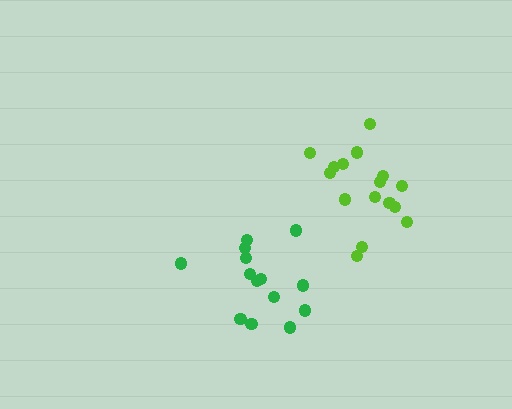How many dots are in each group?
Group 1: 14 dots, Group 2: 16 dots (30 total).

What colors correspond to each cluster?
The clusters are colored: green, lime.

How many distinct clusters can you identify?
There are 2 distinct clusters.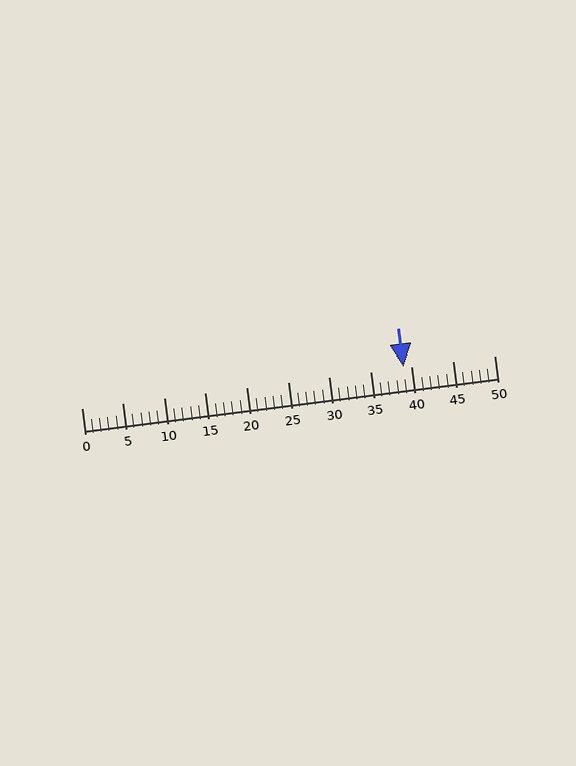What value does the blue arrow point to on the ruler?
The blue arrow points to approximately 39.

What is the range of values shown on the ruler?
The ruler shows values from 0 to 50.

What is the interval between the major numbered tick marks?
The major tick marks are spaced 5 units apart.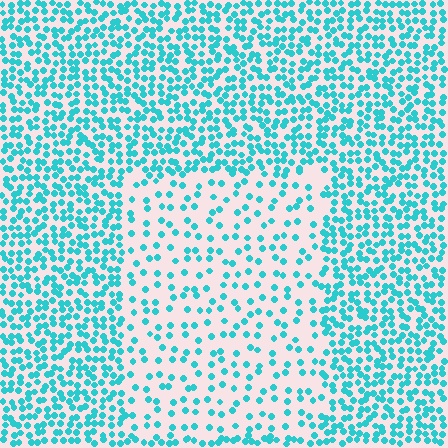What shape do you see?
I see a rectangle.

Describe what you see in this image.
The image contains small cyan elements arranged at two different densities. A rectangle-shaped region is visible where the elements are less densely packed than the surrounding area.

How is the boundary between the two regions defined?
The boundary is defined by a change in element density (approximately 2.4x ratio). All elements are the same color, size, and shape.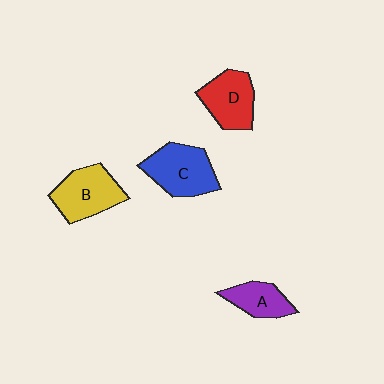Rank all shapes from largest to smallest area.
From largest to smallest: C (blue), B (yellow), D (red), A (purple).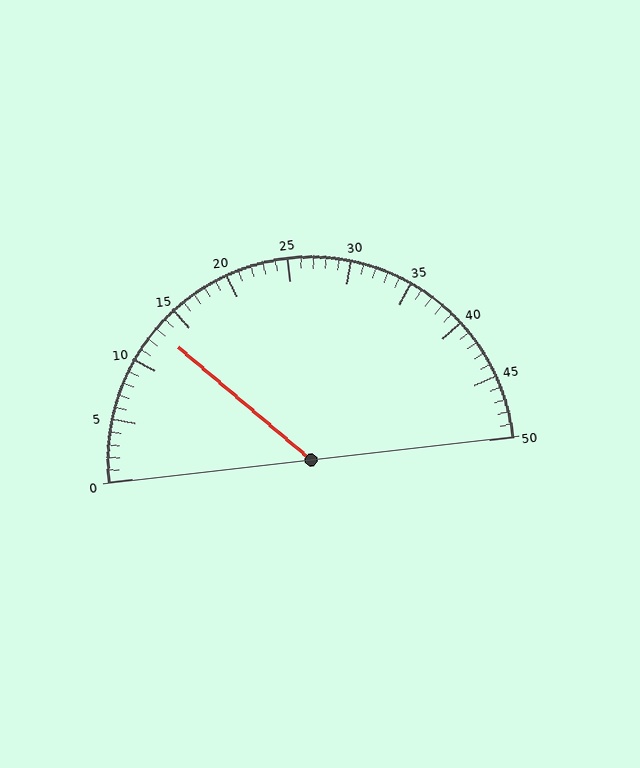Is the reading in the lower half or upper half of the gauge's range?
The reading is in the lower half of the range (0 to 50).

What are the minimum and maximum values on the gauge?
The gauge ranges from 0 to 50.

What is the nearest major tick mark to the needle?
The nearest major tick mark is 15.